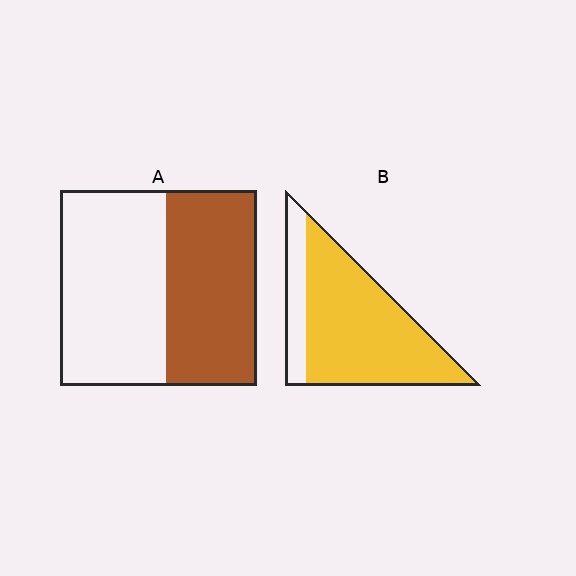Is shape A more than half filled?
Roughly half.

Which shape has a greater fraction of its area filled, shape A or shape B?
Shape B.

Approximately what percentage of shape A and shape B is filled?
A is approximately 45% and B is approximately 80%.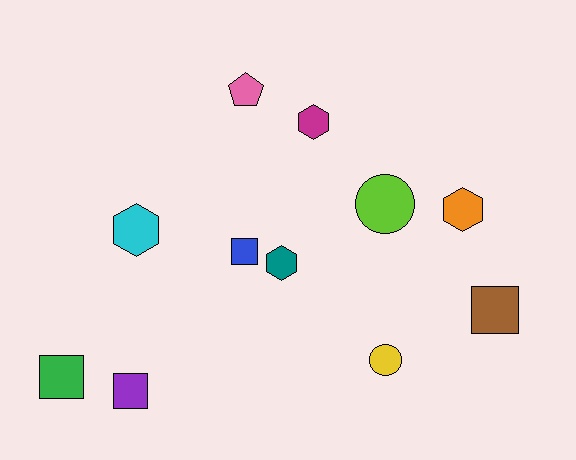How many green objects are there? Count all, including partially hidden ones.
There is 1 green object.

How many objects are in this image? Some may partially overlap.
There are 11 objects.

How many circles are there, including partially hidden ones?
There are 2 circles.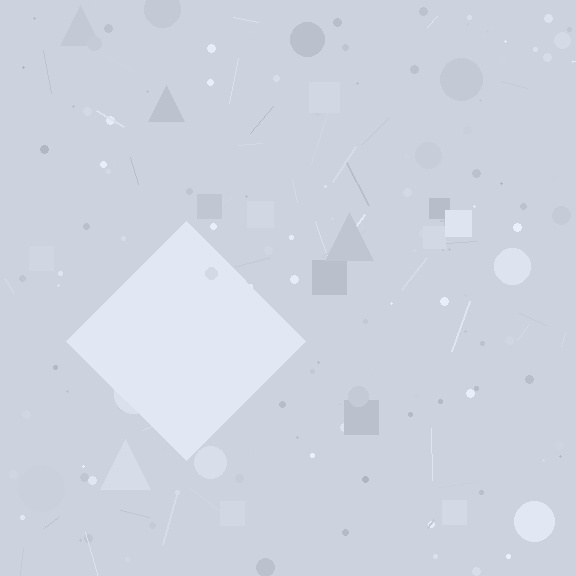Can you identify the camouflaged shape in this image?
The camouflaged shape is a diamond.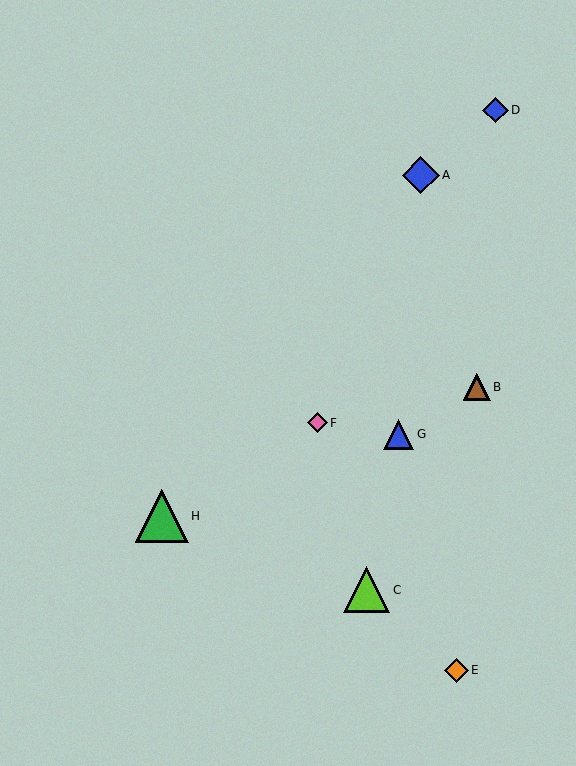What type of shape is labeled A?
Shape A is a blue diamond.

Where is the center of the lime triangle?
The center of the lime triangle is at (366, 590).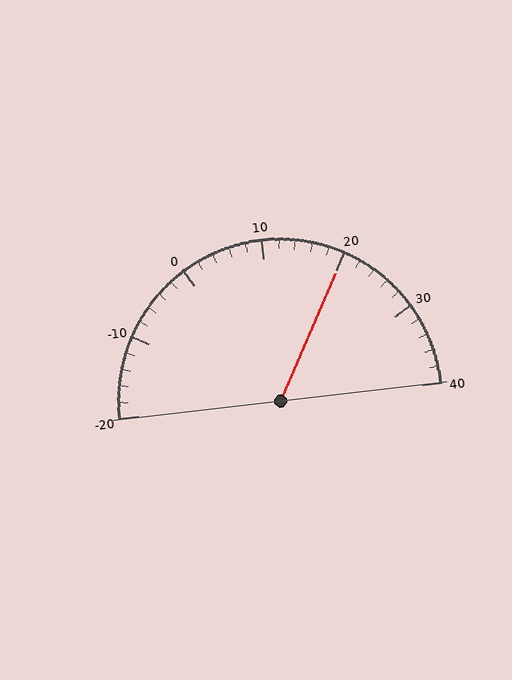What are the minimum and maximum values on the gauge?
The gauge ranges from -20 to 40.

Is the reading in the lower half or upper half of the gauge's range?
The reading is in the upper half of the range (-20 to 40).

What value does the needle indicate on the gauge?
The needle indicates approximately 20.